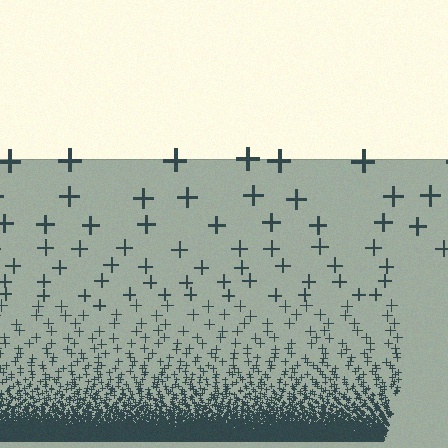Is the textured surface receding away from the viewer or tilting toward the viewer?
The surface appears to tilt toward the viewer. Texture elements get larger and sparser toward the top.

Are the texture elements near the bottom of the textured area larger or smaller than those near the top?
Smaller. The gradient is inverted — elements near the bottom are smaller and denser.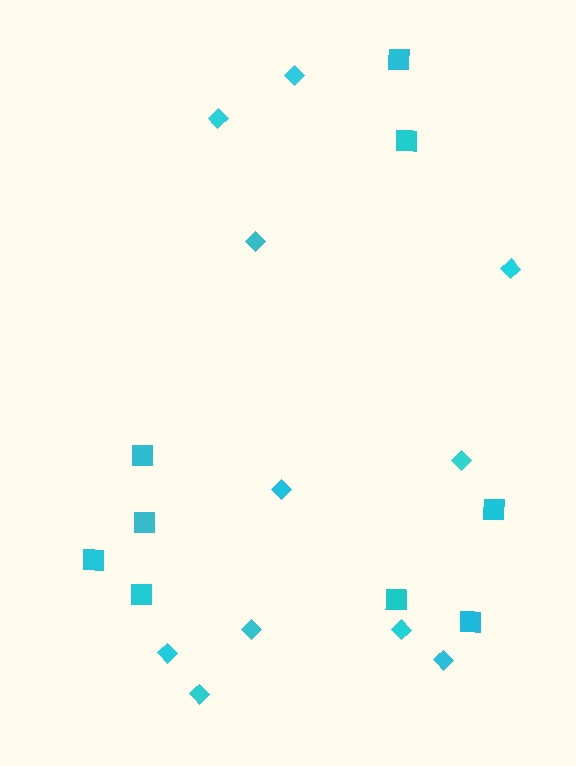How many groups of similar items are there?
There are 2 groups: one group of diamonds (11) and one group of squares (9).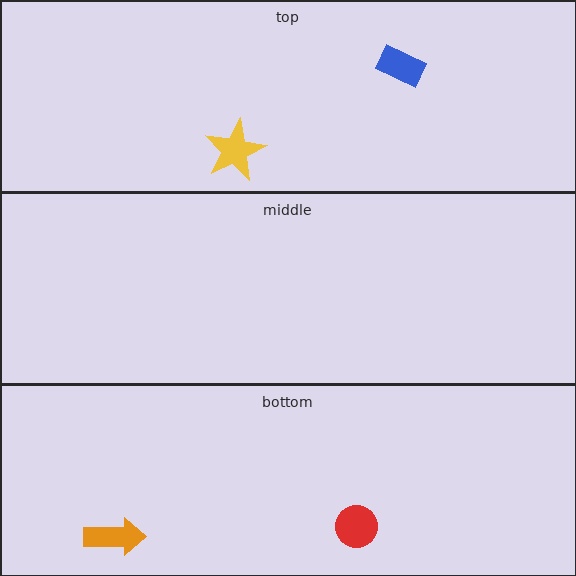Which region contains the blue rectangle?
The top region.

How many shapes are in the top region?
2.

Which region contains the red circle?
The bottom region.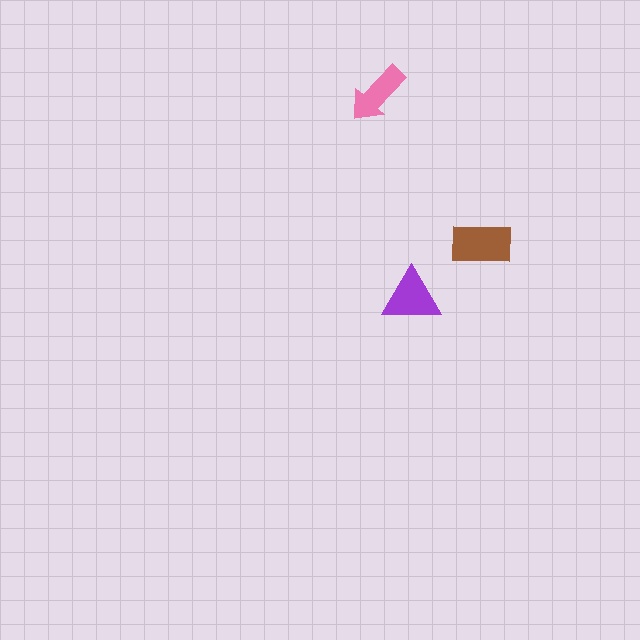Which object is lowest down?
The purple triangle is bottommost.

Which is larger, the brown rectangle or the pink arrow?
The brown rectangle.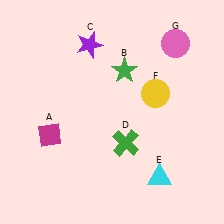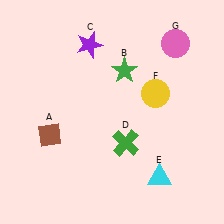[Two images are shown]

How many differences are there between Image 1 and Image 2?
There is 1 difference between the two images.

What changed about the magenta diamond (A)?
In Image 1, A is magenta. In Image 2, it changed to brown.